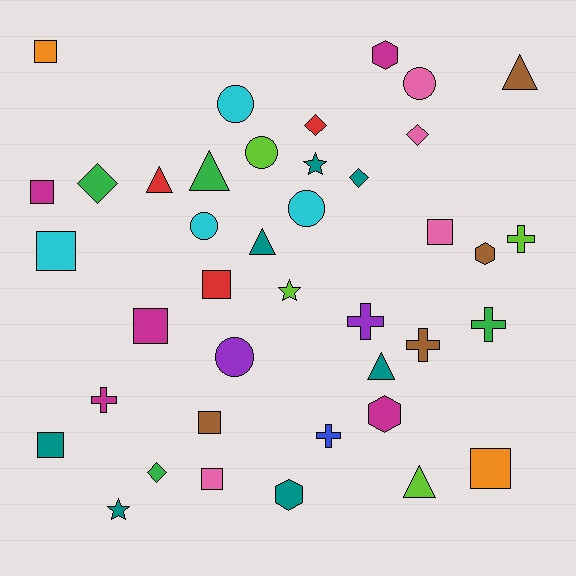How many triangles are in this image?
There are 6 triangles.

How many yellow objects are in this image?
There are no yellow objects.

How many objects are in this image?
There are 40 objects.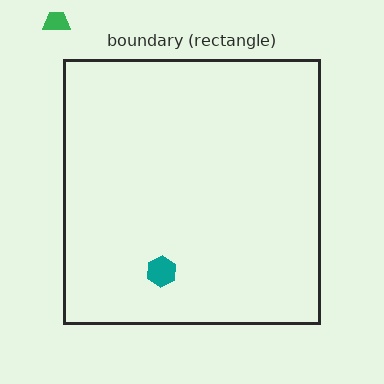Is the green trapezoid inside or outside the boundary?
Outside.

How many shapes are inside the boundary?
1 inside, 1 outside.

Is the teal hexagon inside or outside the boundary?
Inside.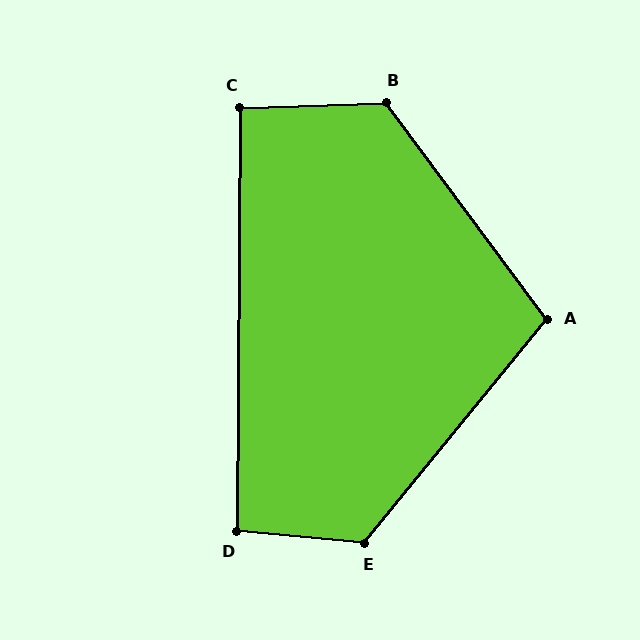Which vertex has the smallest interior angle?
C, at approximately 92 degrees.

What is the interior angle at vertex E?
Approximately 124 degrees (obtuse).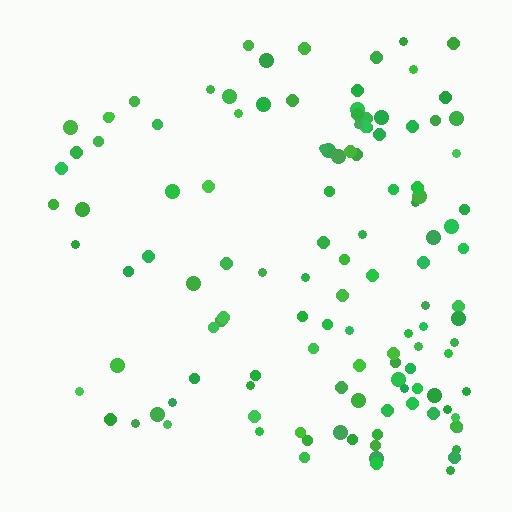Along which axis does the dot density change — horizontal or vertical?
Horizontal.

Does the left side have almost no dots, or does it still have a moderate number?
Still a moderate number, just noticeably fewer than the right.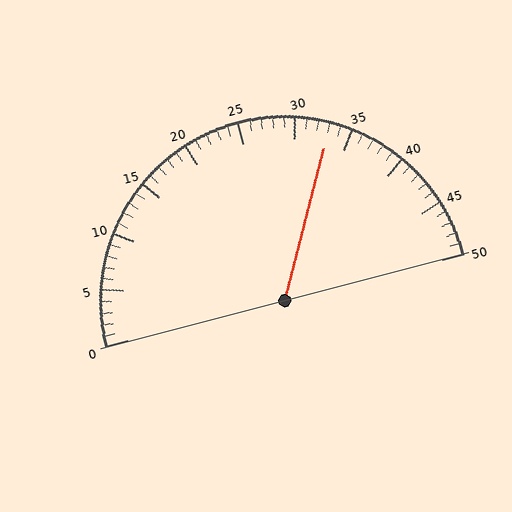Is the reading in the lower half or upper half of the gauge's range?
The reading is in the upper half of the range (0 to 50).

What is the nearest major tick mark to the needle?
The nearest major tick mark is 35.